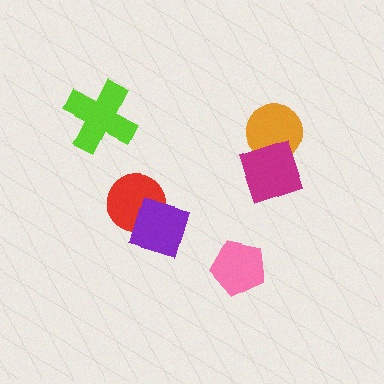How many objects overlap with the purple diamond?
1 object overlaps with the purple diamond.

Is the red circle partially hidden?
Yes, it is partially covered by another shape.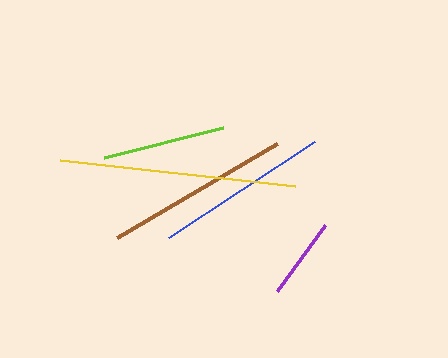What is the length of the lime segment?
The lime segment is approximately 122 pixels long.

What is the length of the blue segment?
The blue segment is approximately 175 pixels long.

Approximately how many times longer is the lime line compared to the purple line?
The lime line is approximately 1.5 times the length of the purple line.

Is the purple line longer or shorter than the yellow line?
The yellow line is longer than the purple line.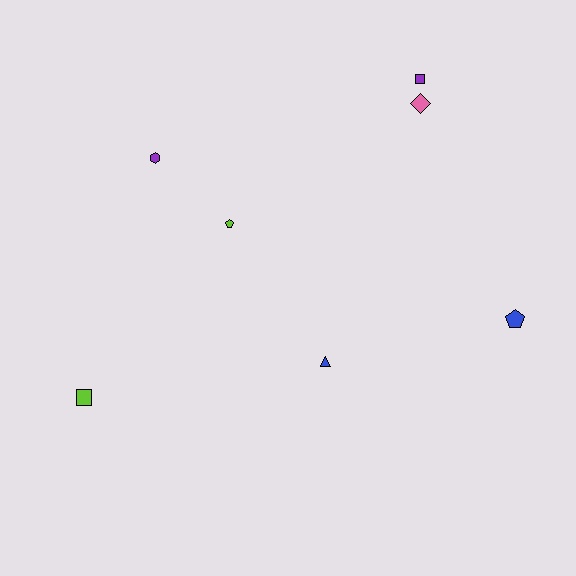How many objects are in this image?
There are 7 objects.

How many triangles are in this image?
There is 1 triangle.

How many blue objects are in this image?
There are 2 blue objects.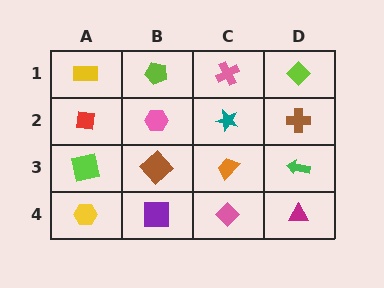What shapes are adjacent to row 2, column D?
A lime diamond (row 1, column D), a green arrow (row 3, column D), a teal star (row 2, column C).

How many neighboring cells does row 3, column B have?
4.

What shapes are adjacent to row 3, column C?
A teal star (row 2, column C), a pink diamond (row 4, column C), a brown diamond (row 3, column B), a green arrow (row 3, column D).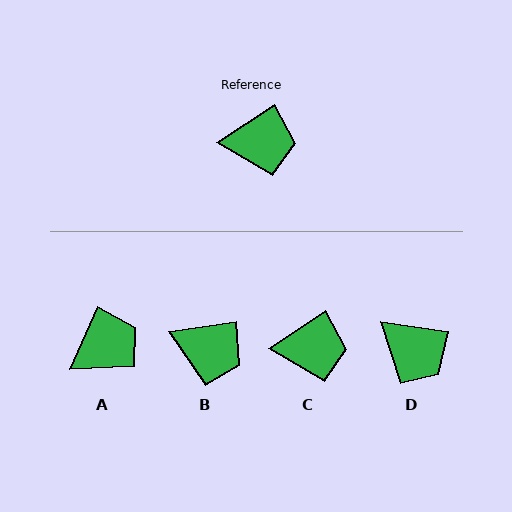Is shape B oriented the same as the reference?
No, it is off by about 25 degrees.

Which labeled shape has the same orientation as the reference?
C.